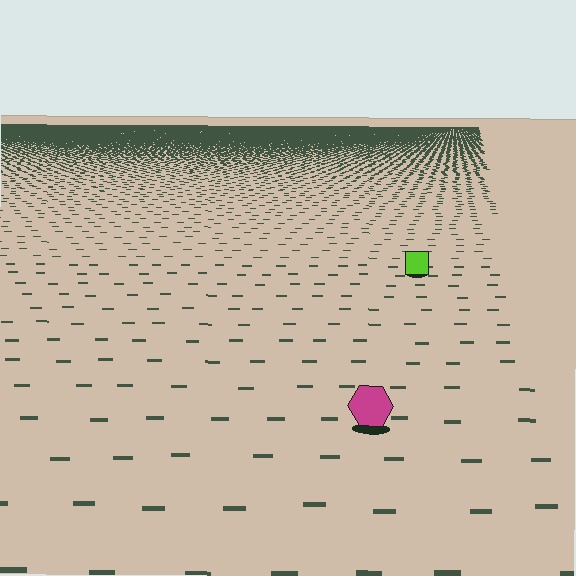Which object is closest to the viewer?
The magenta hexagon is closest. The texture marks near it are larger and more spread out.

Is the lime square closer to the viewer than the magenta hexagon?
No. The magenta hexagon is closer — you can tell from the texture gradient: the ground texture is coarser near it.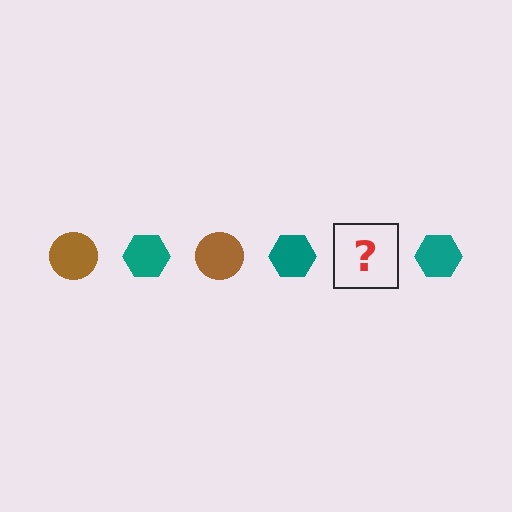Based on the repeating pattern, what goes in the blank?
The blank should be a brown circle.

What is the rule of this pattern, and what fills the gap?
The rule is that the pattern alternates between brown circle and teal hexagon. The gap should be filled with a brown circle.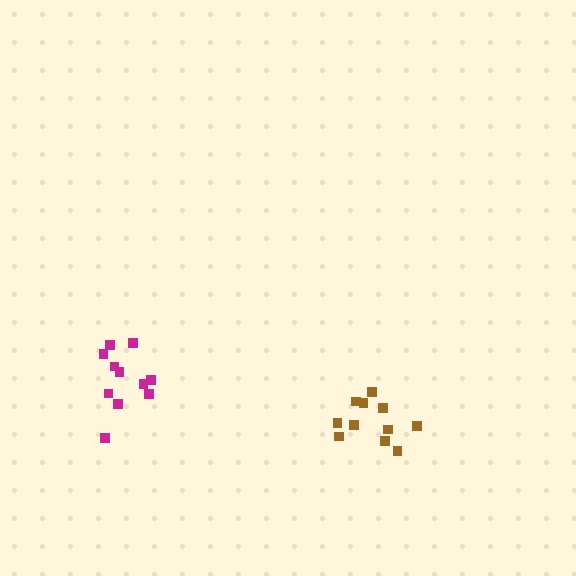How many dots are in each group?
Group 1: 11 dots, Group 2: 11 dots (22 total).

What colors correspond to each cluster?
The clusters are colored: brown, magenta.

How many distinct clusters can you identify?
There are 2 distinct clusters.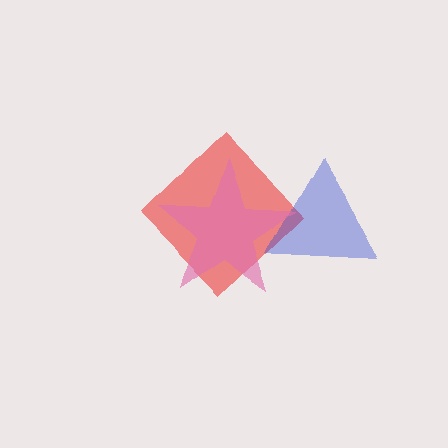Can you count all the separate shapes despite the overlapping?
Yes, there are 3 separate shapes.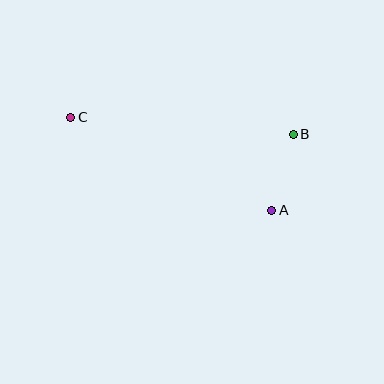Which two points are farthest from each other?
Points B and C are farthest from each other.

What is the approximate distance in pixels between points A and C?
The distance between A and C is approximately 221 pixels.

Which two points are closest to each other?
Points A and B are closest to each other.